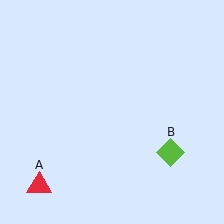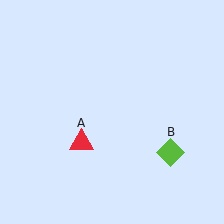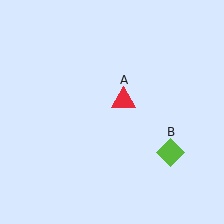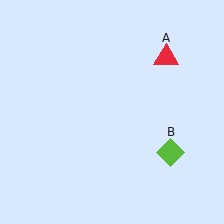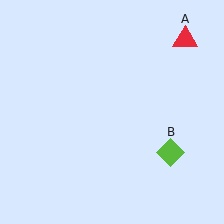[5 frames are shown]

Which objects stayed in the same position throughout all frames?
Lime diamond (object B) remained stationary.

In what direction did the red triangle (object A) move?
The red triangle (object A) moved up and to the right.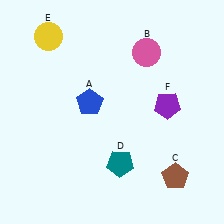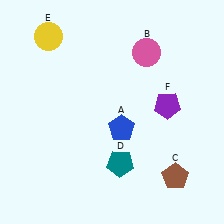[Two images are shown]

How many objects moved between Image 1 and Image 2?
1 object moved between the two images.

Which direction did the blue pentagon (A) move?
The blue pentagon (A) moved right.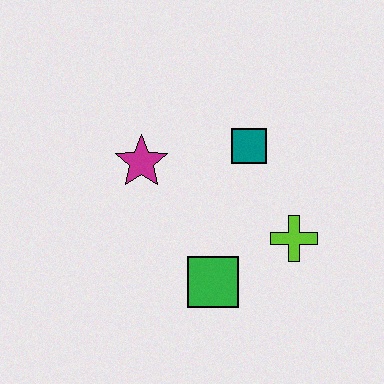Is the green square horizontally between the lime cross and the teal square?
No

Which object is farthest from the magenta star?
The lime cross is farthest from the magenta star.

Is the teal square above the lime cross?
Yes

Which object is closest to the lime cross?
The green square is closest to the lime cross.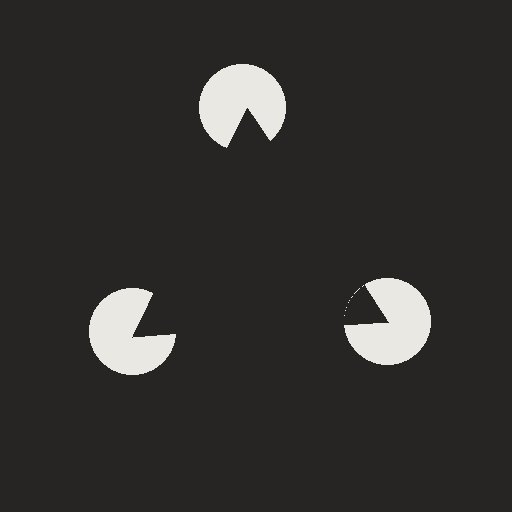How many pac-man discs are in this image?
There are 3 — one at each vertex of the illusory triangle.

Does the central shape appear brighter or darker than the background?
It typically appears slightly darker than the background, even though no actual brightness change is drawn.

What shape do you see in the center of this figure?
An illusory triangle — its edges are inferred from the aligned wedge cuts in the pac-man discs, not physically drawn.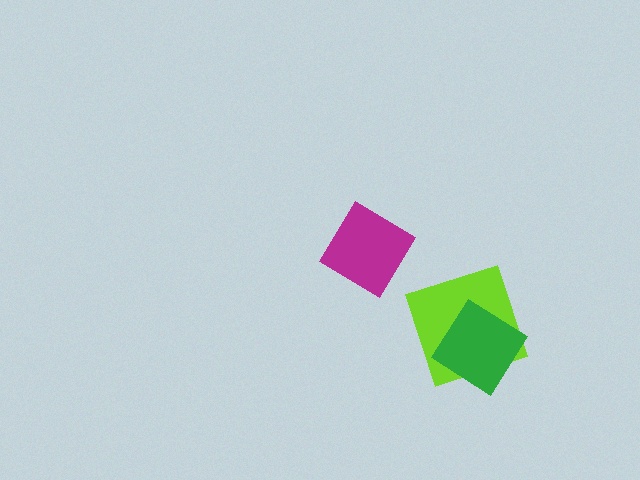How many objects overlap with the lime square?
1 object overlaps with the lime square.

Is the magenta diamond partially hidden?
No, no other shape covers it.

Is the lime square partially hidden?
Yes, it is partially covered by another shape.